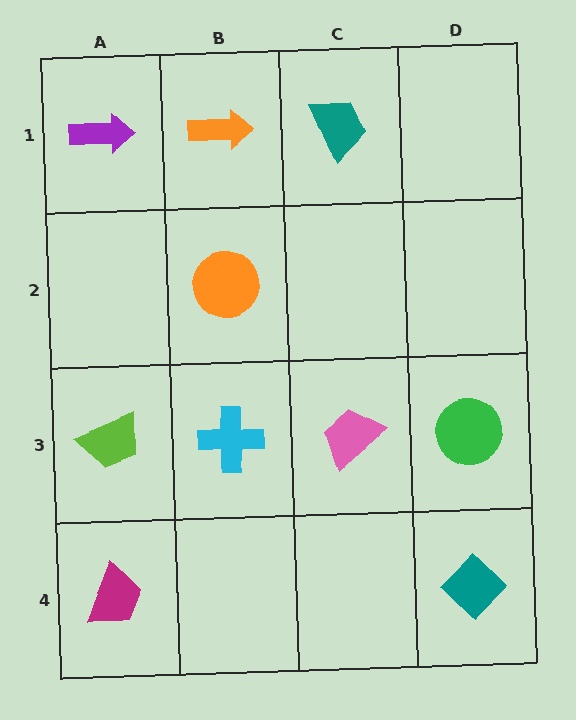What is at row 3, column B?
A cyan cross.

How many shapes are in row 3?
4 shapes.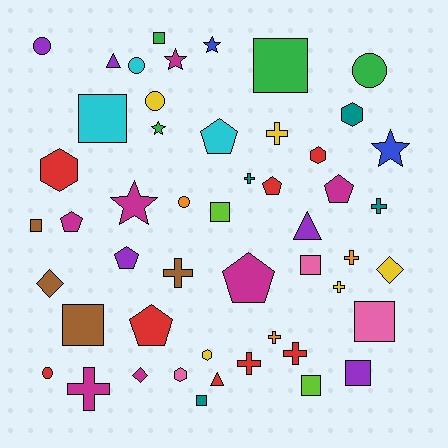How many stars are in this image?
There are 5 stars.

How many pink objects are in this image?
There are 3 pink objects.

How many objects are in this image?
There are 50 objects.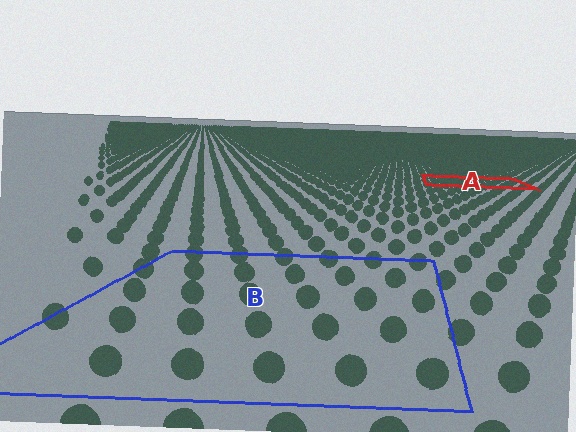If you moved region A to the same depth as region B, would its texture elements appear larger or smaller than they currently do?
They would appear larger. At a closer depth, the same texture elements are projected at a bigger on-screen size.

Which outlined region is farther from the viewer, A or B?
Region A is farther from the viewer — the texture elements inside it appear smaller and more densely packed.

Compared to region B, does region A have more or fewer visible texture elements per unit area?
Region A has more texture elements per unit area — they are packed more densely because it is farther away.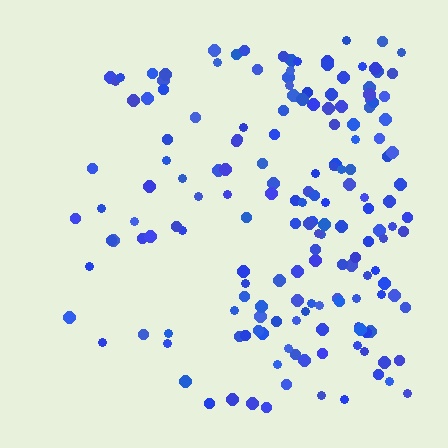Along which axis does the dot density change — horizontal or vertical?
Horizontal.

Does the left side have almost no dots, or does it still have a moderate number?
Still a moderate number, just noticeably fewer than the right.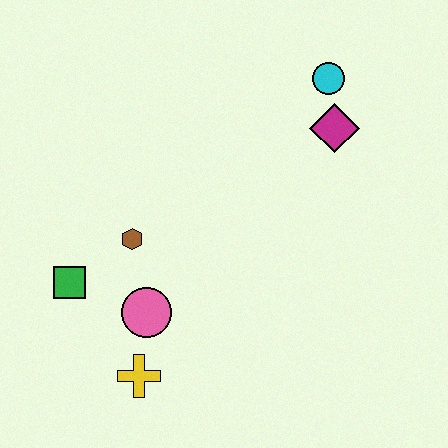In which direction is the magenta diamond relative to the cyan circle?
The magenta diamond is below the cyan circle.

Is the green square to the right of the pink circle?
No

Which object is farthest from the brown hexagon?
The cyan circle is farthest from the brown hexagon.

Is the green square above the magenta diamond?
No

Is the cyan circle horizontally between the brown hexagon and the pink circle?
No